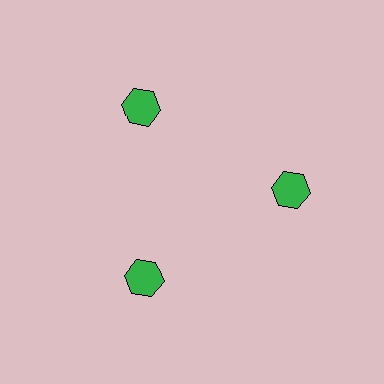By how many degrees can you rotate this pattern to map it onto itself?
The pattern maps onto itself every 120 degrees of rotation.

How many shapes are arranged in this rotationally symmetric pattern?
There are 3 shapes, arranged in 3 groups of 1.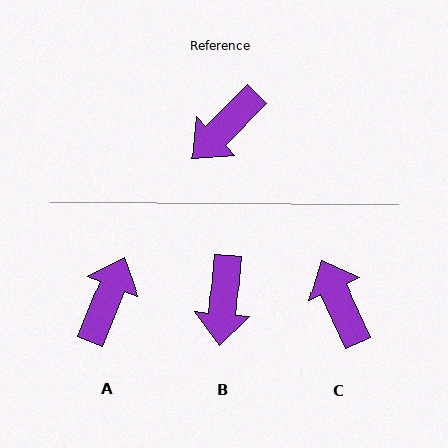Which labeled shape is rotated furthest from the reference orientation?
A, about 157 degrees away.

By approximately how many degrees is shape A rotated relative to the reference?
Approximately 157 degrees clockwise.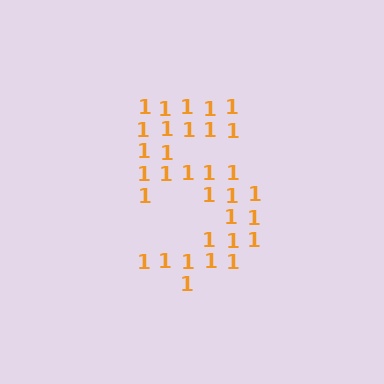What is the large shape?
The large shape is the digit 5.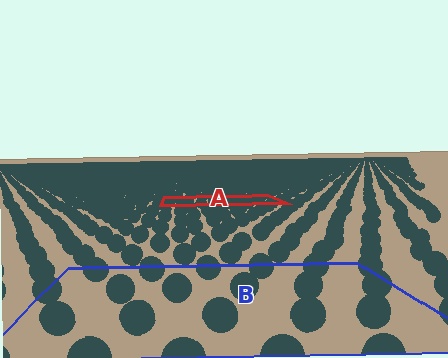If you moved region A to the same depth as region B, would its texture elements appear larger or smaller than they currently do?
They would appear larger. At a closer depth, the same texture elements are projected at a bigger on-screen size.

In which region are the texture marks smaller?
The texture marks are smaller in region A, because it is farther away.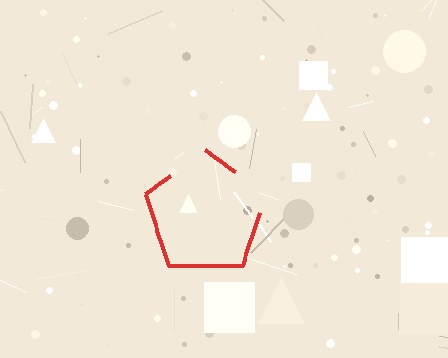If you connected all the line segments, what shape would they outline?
They would outline a pentagon.